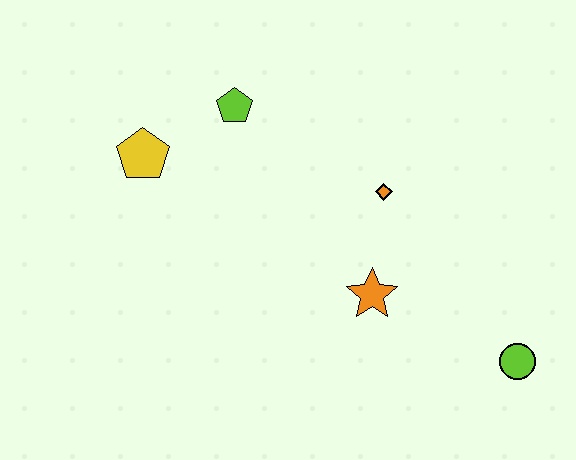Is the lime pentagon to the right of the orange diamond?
No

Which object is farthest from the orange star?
The yellow pentagon is farthest from the orange star.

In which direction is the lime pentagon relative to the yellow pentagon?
The lime pentagon is to the right of the yellow pentagon.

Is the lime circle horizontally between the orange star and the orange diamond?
No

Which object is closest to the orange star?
The orange diamond is closest to the orange star.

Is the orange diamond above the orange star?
Yes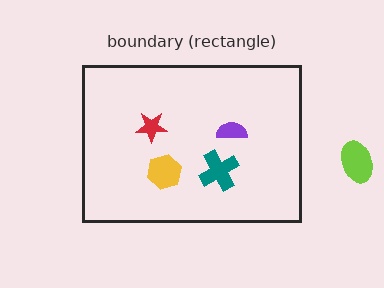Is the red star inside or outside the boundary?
Inside.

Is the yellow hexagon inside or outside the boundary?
Inside.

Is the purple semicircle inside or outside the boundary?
Inside.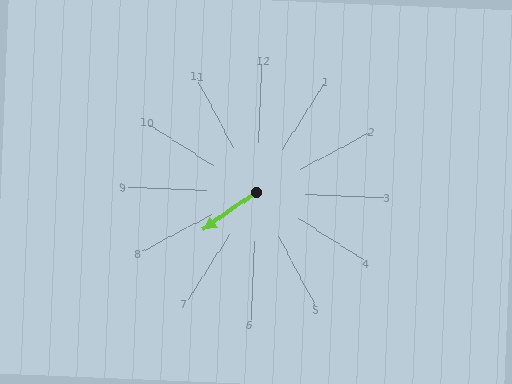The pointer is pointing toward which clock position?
Roughly 8 o'clock.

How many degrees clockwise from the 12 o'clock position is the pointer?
Approximately 232 degrees.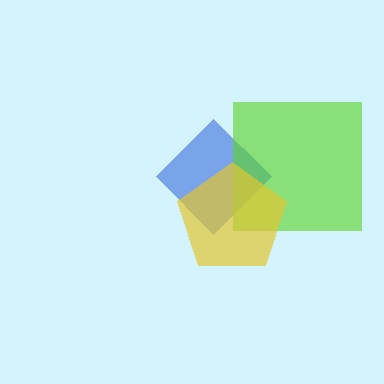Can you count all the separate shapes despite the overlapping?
Yes, there are 3 separate shapes.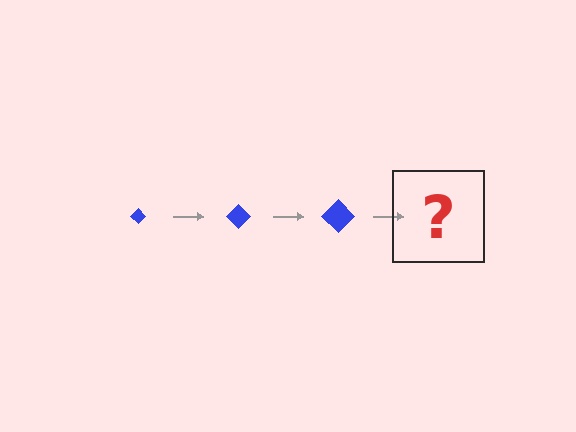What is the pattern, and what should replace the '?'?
The pattern is that the diamond gets progressively larger each step. The '?' should be a blue diamond, larger than the previous one.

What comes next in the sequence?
The next element should be a blue diamond, larger than the previous one.